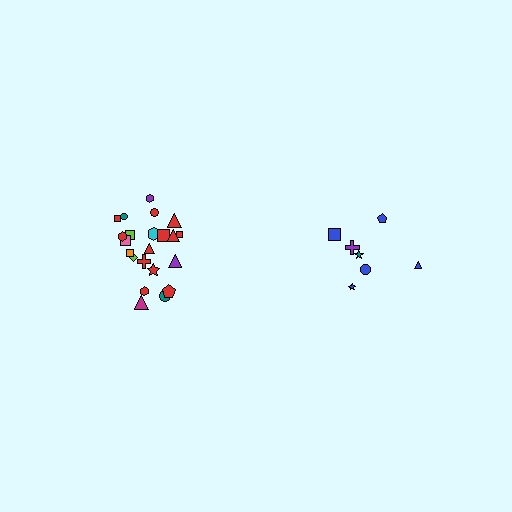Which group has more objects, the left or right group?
The left group.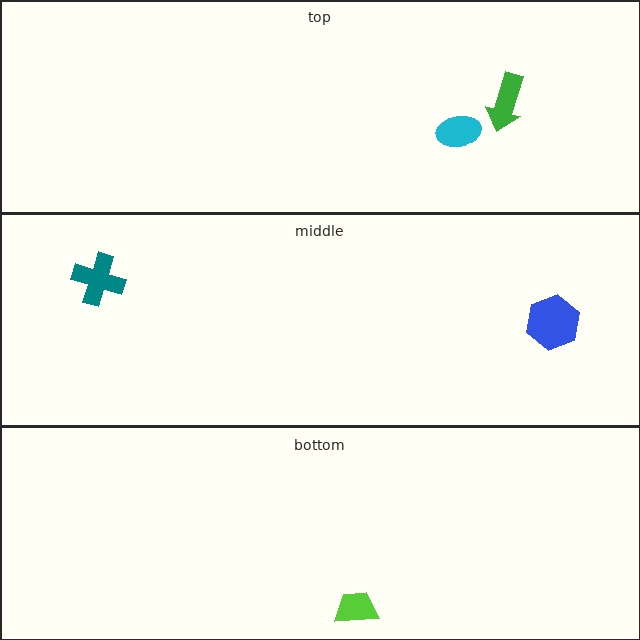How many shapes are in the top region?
2.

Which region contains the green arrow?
The top region.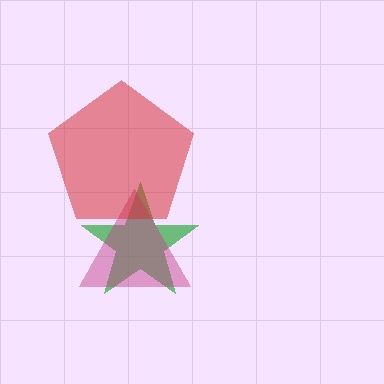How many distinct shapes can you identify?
There are 3 distinct shapes: a green star, a magenta triangle, a red pentagon.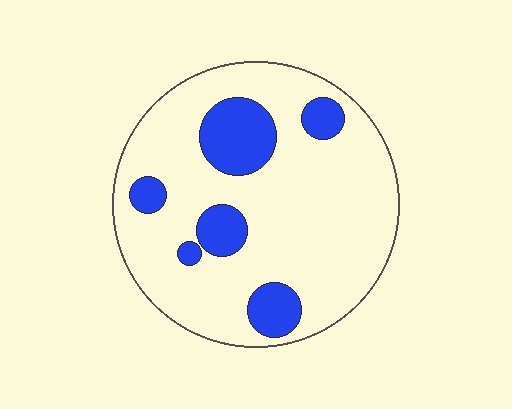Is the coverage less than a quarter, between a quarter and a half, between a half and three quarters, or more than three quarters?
Less than a quarter.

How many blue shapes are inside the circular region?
6.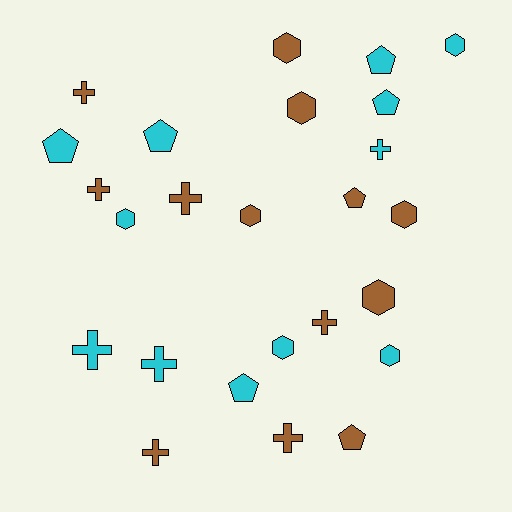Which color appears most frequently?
Brown, with 13 objects.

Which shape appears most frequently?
Hexagon, with 9 objects.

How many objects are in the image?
There are 25 objects.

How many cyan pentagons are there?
There are 5 cyan pentagons.